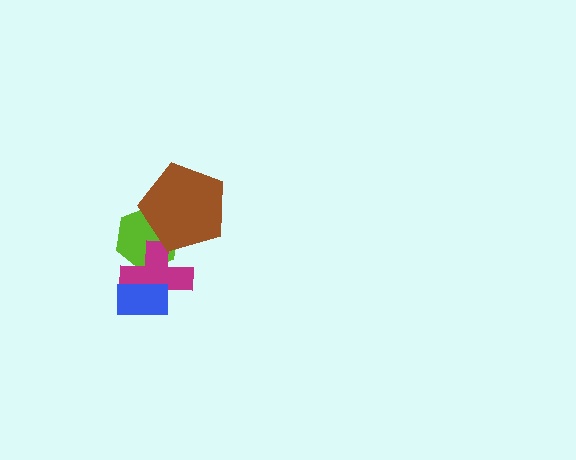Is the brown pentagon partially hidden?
No, no other shape covers it.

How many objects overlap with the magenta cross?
2 objects overlap with the magenta cross.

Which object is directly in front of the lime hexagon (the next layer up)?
The magenta cross is directly in front of the lime hexagon.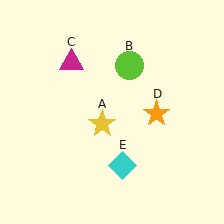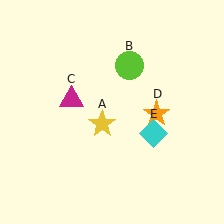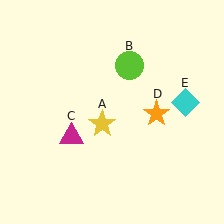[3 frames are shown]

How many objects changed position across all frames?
2 objects changed position: magenta triangle (object C), cyan diamond (object E).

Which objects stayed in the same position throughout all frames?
Yellow star (object A) and lime circle (object B) and orange star (object D) remained stationary.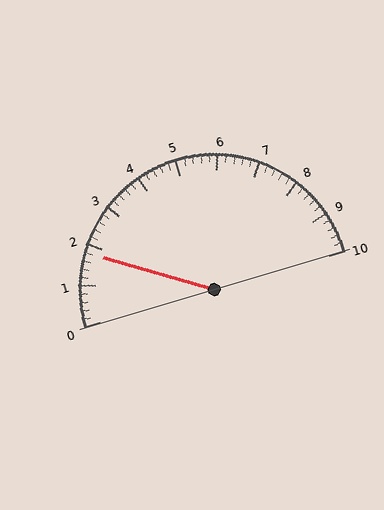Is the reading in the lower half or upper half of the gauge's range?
The reading is in the lower half of the range (0 to 10).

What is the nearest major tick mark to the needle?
The nearest major tick mark is 2.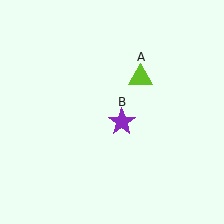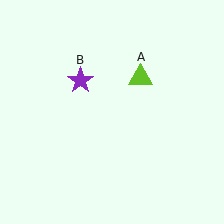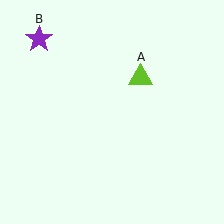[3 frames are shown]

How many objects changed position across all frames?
1 object changed position: purple star (object B).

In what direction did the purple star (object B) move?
The purple star (object B) moved up and to the left.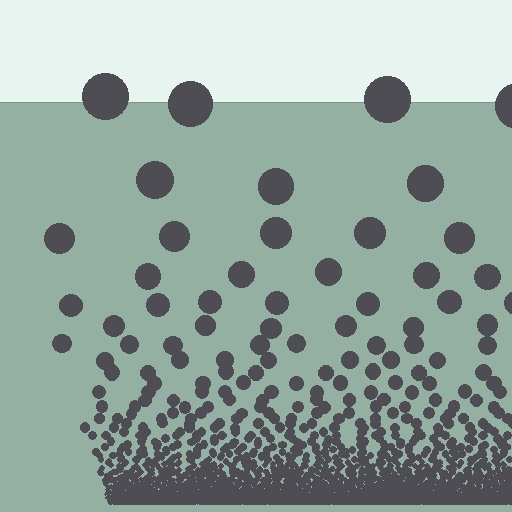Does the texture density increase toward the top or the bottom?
Density increases toward the bottom.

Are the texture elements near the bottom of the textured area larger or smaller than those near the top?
Smaller. The gradient is inverted — elements near the bottom are smaller and denser.